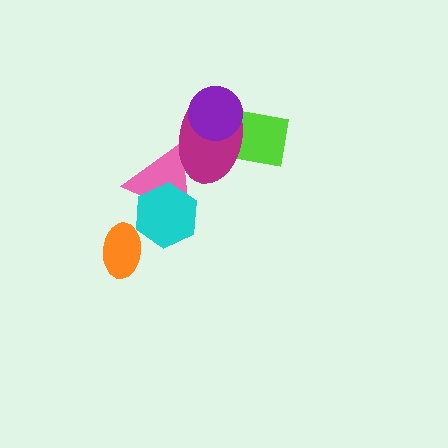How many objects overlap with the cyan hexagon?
1 object overlaps with the cyan hexagon.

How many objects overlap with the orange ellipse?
0 objects overlap with the orange ellipse.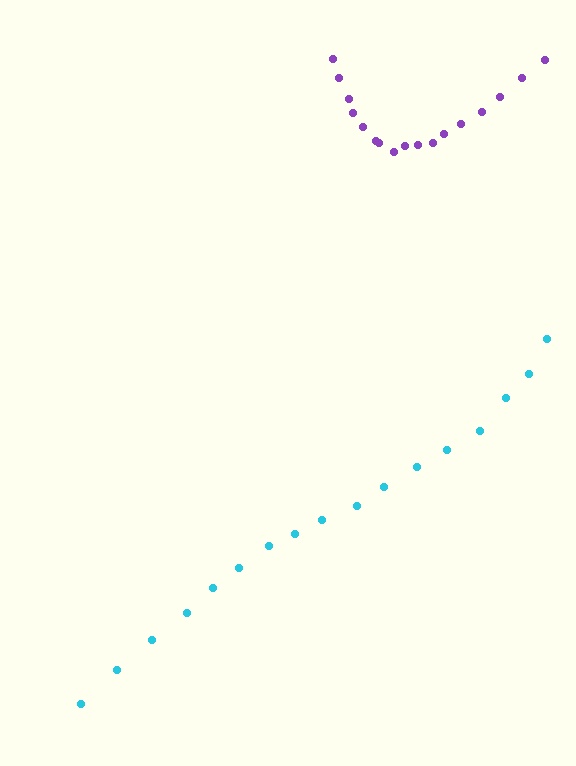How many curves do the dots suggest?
There are 2 distinct paths.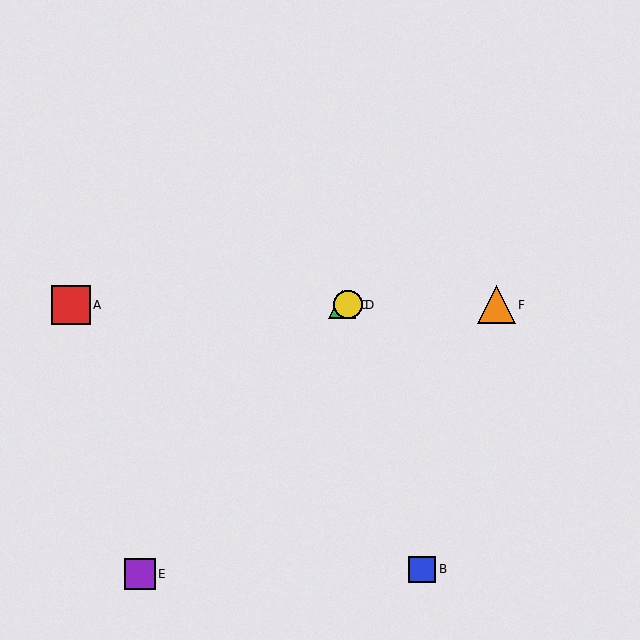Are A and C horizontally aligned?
Yes, both are at y≈305.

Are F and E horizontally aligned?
No, F is at y≈305 and E is at y≈574.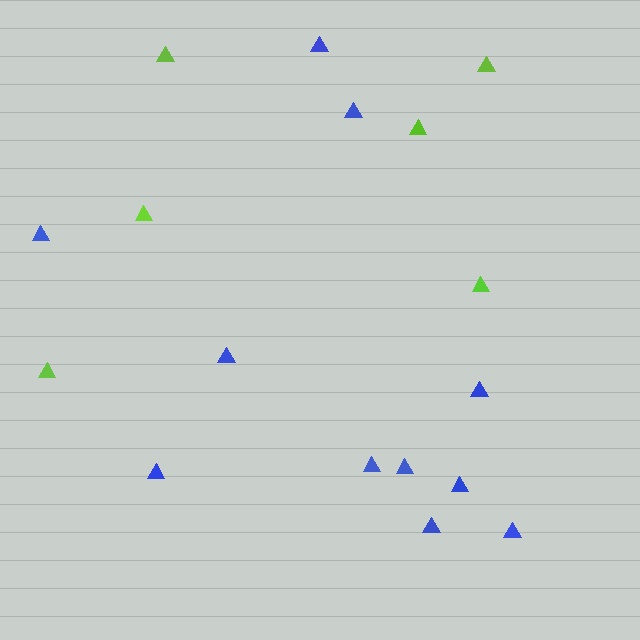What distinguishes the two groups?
There are 2 groups: one group of blue triangles (11) and one group of lime triangles (6).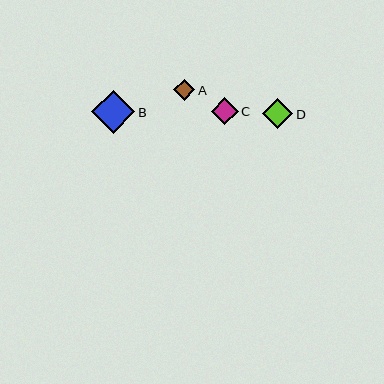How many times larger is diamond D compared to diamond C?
Diamond D is approximately 1.1 times the size of diamond C.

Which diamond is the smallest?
Diamond A is the smallest with a size of approximately 21 pixels.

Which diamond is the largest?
Diamond B is the largest with a size of approximately 43 pixels.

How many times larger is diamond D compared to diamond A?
Diamond D is approximately 1.4 times the size of diamond A.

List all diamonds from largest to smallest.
From largest to smallest: B, D, C, A.